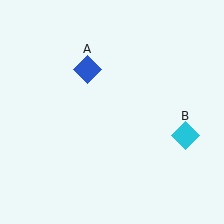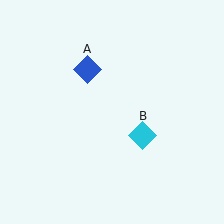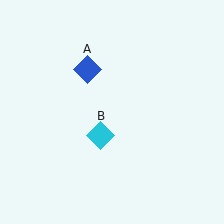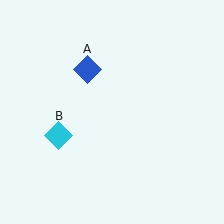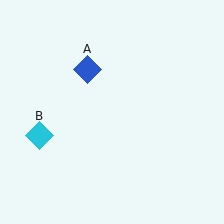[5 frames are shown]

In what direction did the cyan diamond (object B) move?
The cyan diamond (object B) moved left.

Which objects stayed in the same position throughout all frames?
Blue diamond (object A) remained stationary.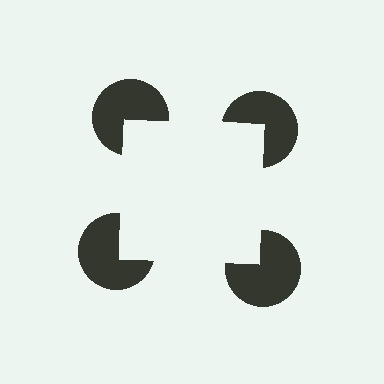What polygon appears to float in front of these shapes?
An illusory square — its edges are inferred from the aligned wedge cuts in the pac-man discs, not physically drawn.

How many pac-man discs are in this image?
There are 4 — one at each vertex of the illusory square.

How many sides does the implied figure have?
4 sides.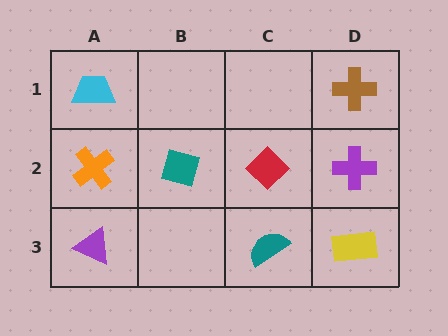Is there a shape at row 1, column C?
No, that cell is empty.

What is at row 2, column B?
A teal diamond.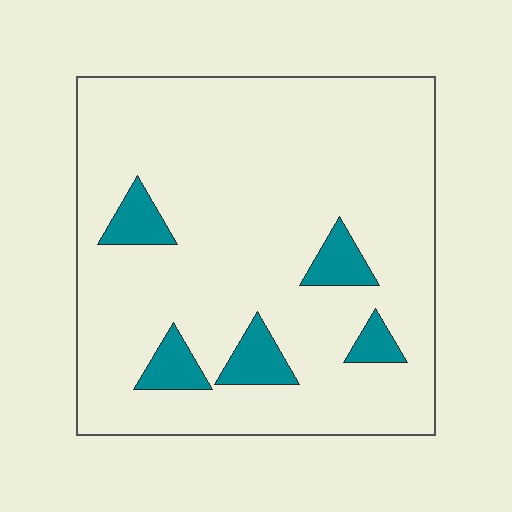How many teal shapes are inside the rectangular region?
5.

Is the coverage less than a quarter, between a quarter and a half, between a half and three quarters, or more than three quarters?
Less than a quarter.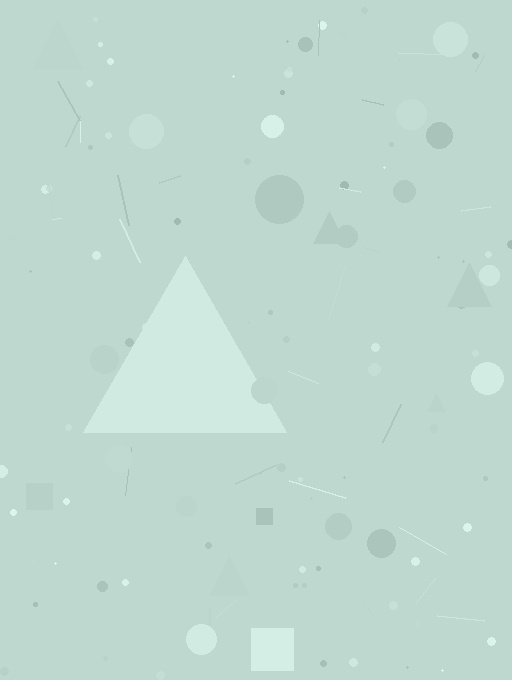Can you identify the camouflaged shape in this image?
The camouflaged shape is a triangle.